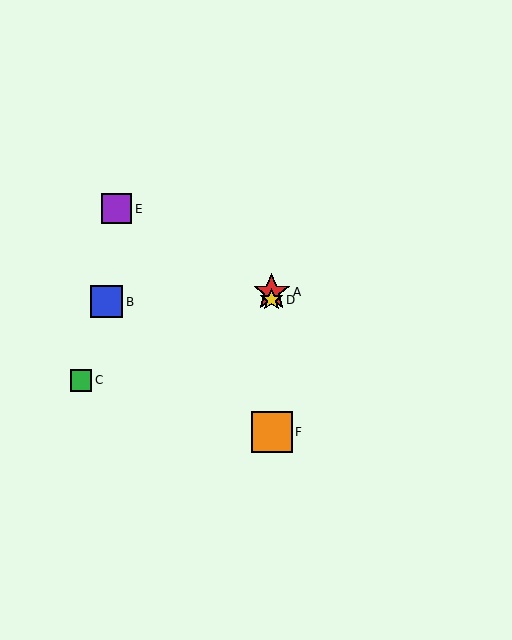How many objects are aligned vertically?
3 objects (A, D, F) are aligned vertically.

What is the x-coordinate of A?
Object A is at x≈272.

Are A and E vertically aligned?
No, A is at x≈272 and E is at x≈117.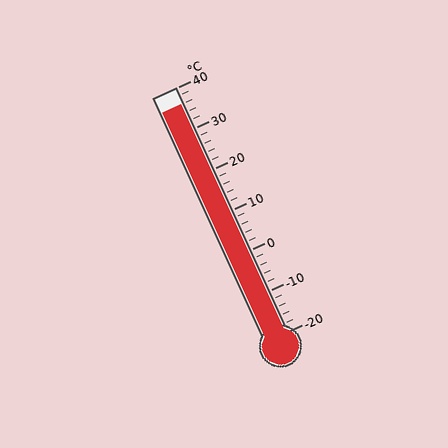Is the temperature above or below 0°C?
The temperature is above 0°C.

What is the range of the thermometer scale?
The thermometer scale ranges from -20°C to 40°C.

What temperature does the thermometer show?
The thermometer shows approximately 36°C.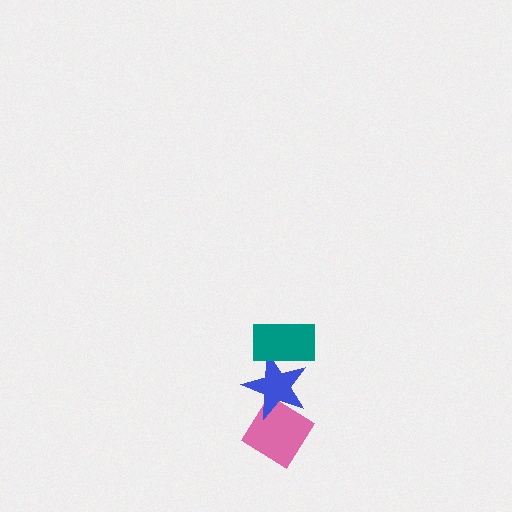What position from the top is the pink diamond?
The pink diamond is 3rd from the top.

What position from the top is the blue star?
The blue star is 2nd from the top.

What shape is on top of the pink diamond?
The blue star is on top of the pink diamond.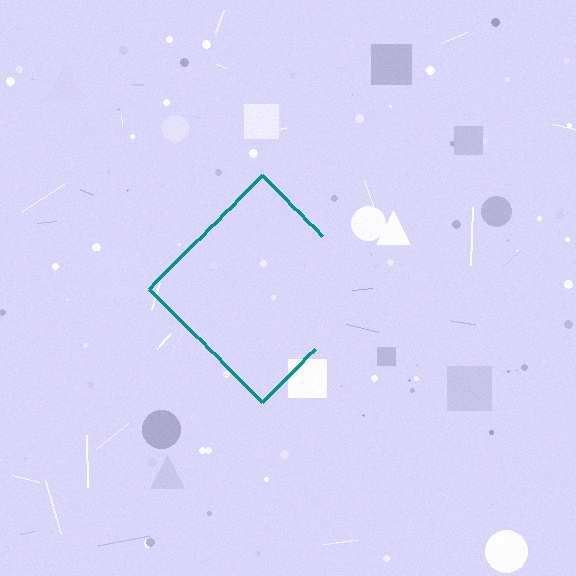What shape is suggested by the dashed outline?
The dashed outline suggests a diamond.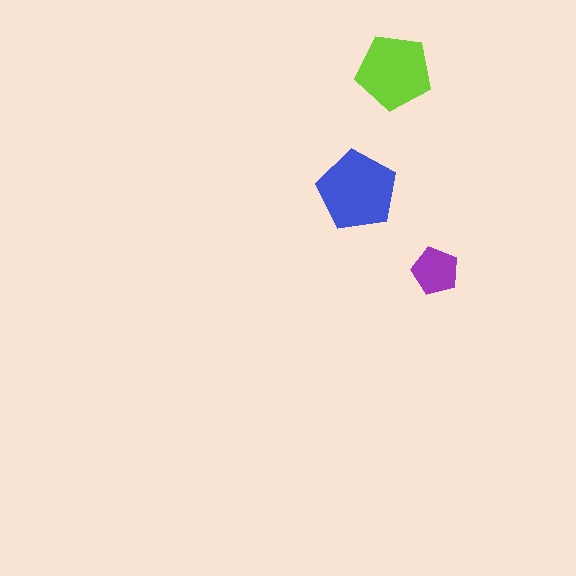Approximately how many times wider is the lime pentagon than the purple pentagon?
About 1.5 times wider.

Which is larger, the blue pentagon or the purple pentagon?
The blue one.